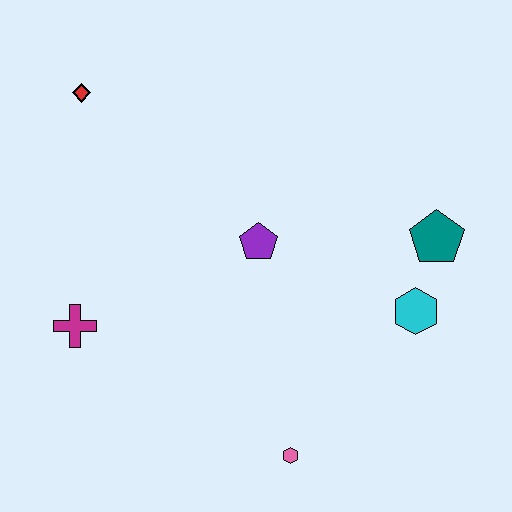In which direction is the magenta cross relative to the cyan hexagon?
The magenta cross is to the left of the cyan hexagon.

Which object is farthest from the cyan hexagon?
The red diamond is farthest from the cyan hexagon.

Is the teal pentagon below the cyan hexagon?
No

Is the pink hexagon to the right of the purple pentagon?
Yes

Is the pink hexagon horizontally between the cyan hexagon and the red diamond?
Yes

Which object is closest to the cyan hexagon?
The teal pentagon is closest to the cyan hexagon.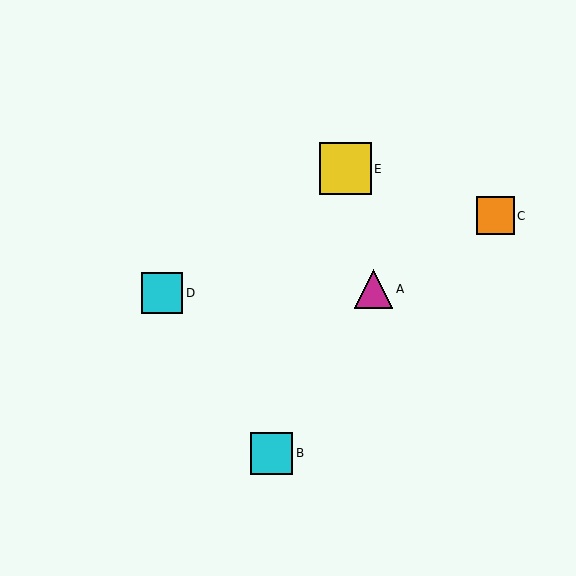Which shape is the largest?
The yellow square (labeled E) is the largest.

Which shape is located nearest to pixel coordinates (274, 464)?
The cyan square (labeled B) at (272, 453) is nearest to that location.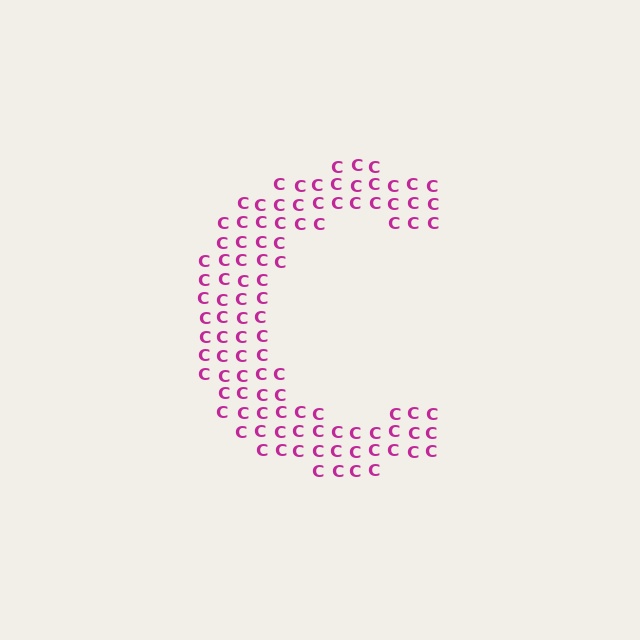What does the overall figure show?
The overall figure shows the letter C.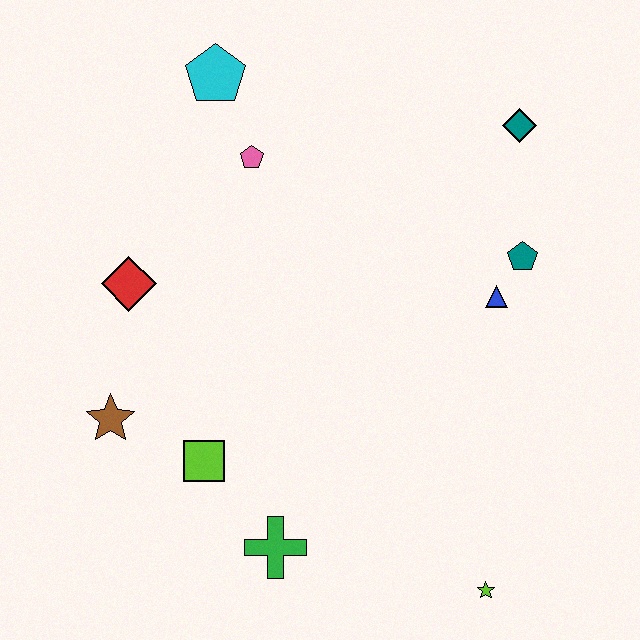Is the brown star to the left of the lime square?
Yes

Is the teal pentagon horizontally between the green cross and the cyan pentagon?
No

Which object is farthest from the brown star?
The teal diamond is farthest from the brown star.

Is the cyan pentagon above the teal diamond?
Yes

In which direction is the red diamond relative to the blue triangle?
The red diamond is to the left of the blue triangle.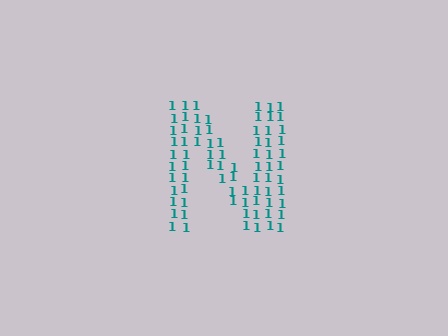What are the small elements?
The small elements are digit 1's.